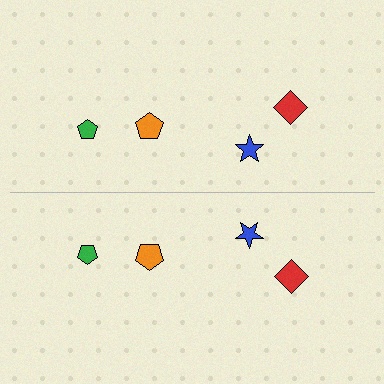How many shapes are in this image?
There are 8 shapes in this image.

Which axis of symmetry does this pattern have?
The pattern has a horizontal axis of symmetry running through the center of the image.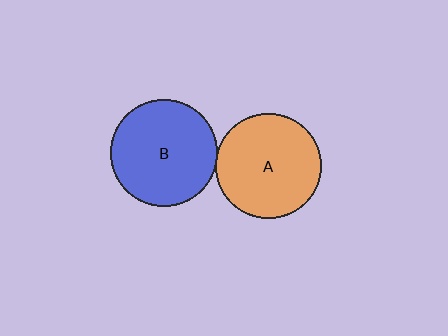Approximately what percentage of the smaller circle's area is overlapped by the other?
Approximately 5%.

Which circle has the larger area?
Circle B (blue).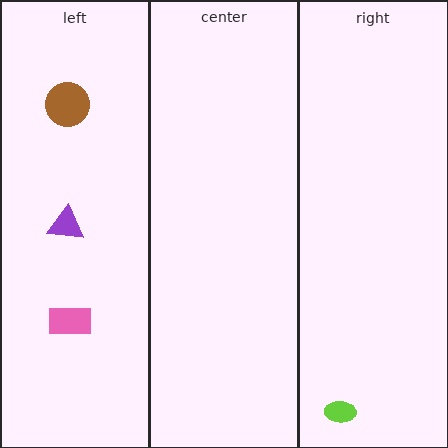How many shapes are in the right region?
1.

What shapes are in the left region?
The pink rectangle, the brown circle, the purple triangle.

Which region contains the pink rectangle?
The left region.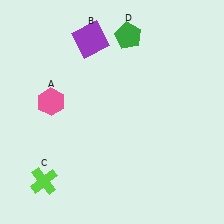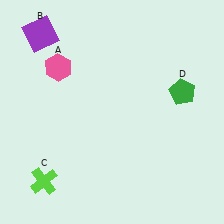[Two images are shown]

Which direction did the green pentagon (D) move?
The green pentagon (D) moved down.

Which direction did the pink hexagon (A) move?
The pink hexagon (A) moved up.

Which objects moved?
The objects that moved are: the pink hexagon (A), the purple square (B), the green pentagon (D).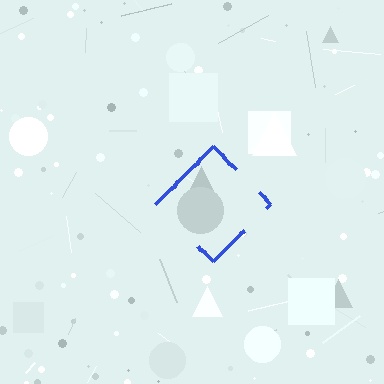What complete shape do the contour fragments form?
The contour fragments form a diamond.